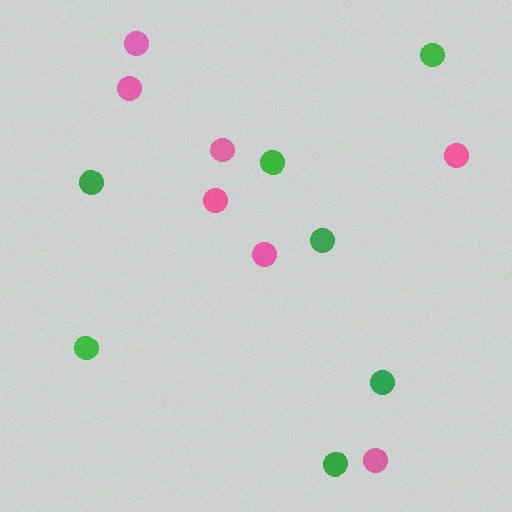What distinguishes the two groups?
There are 2 groups: one group of green circles (7) and one group of pink circles (7).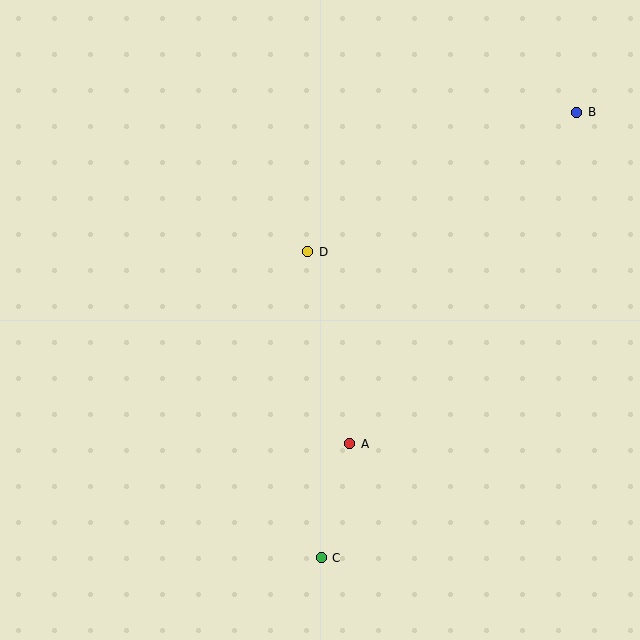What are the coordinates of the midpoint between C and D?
The midpoint between C and D is at (314, 405).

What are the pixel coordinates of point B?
Point B is at (577, 112).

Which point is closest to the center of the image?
Point D at (308, 252) is closest to the center.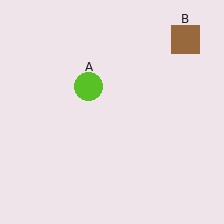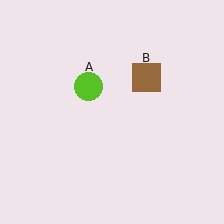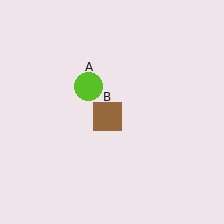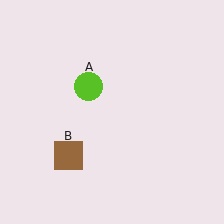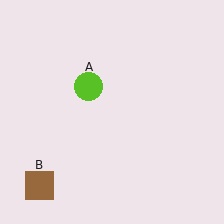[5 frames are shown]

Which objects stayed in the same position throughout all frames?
Lime circle (object A) remained stationary.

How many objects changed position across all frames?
1 object changed position: brown square (object B).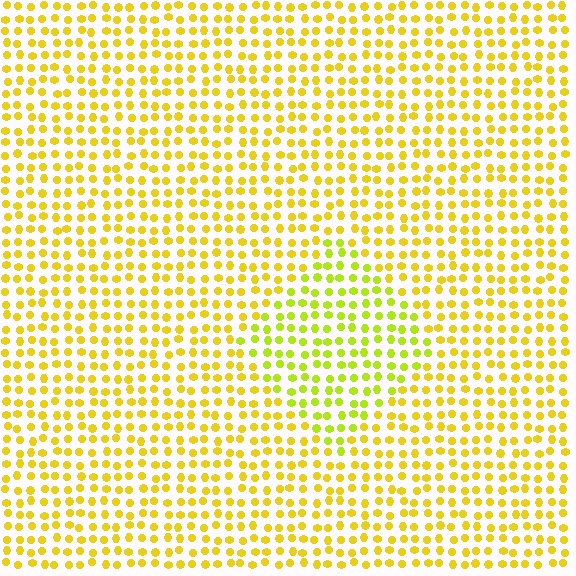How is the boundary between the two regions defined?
The boundary is defined purely by a slight shift in hue (about 25 degrees). Spacing, size, and orientation are identical on both sides.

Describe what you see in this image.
The image is filled with small yellow elements in a uniform arrangement. A diamond-shaped region is visible where the elements are tinted to a slightly different hue, forming a subtle color boundary.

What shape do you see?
I see a diamond.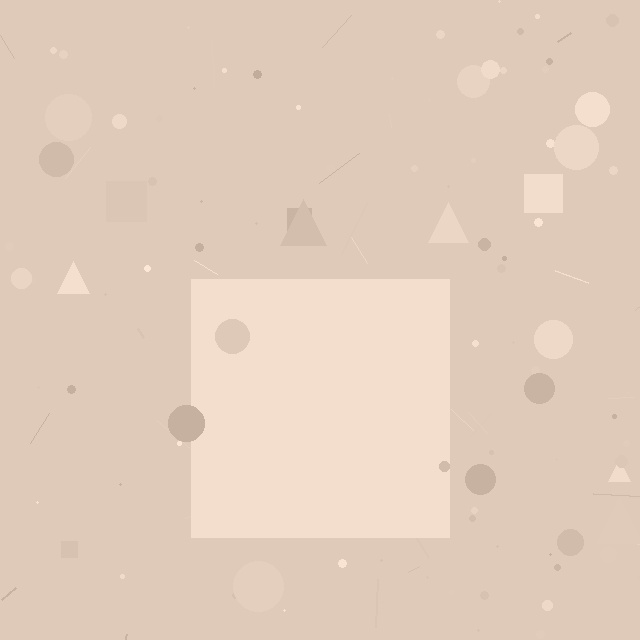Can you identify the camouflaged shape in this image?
The camouflaged shape is a square.